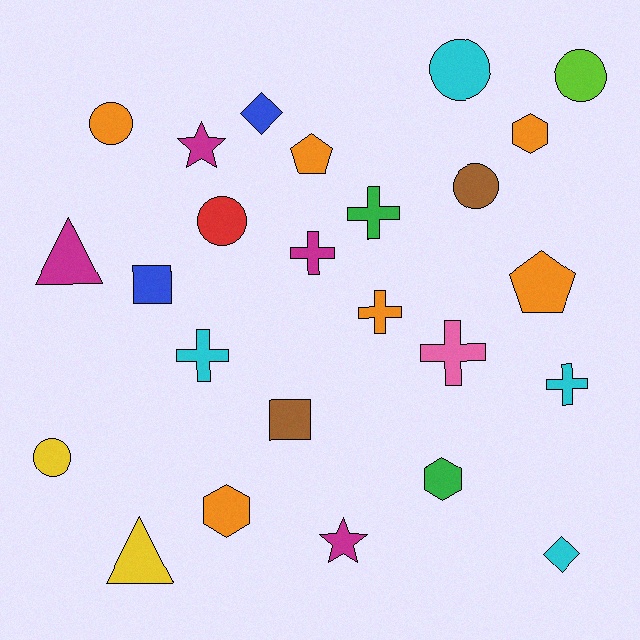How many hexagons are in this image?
There are 3 hexagons.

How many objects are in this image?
There are 25 objects.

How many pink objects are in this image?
There is 1 pink object.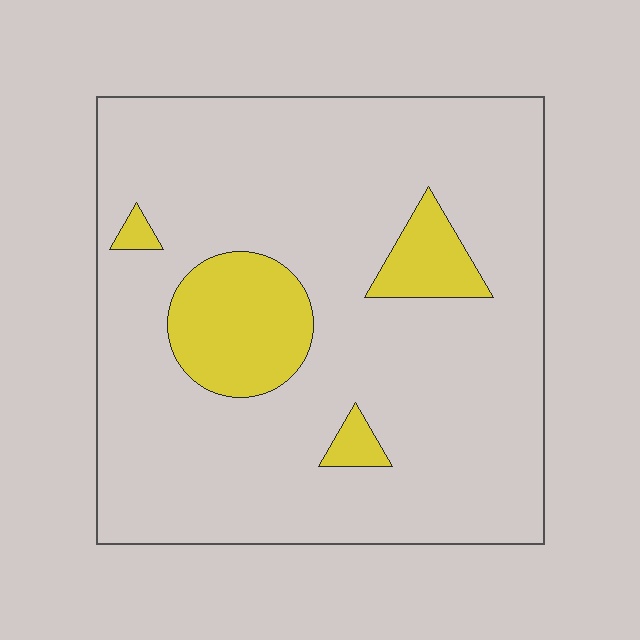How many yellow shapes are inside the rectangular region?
4.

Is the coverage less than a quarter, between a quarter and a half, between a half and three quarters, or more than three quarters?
Less than a quarter.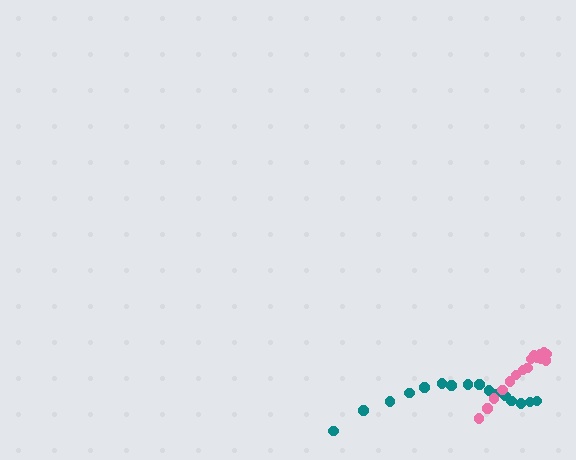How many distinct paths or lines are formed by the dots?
There are 2 distinct paths.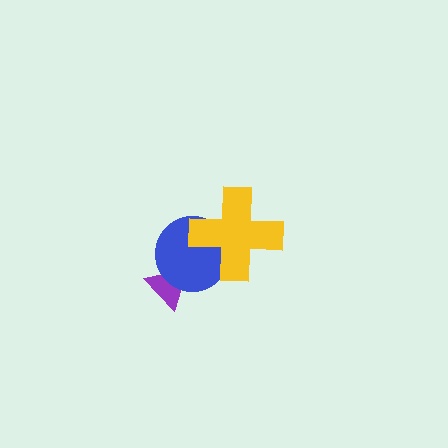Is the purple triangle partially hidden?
Yes, it is partially covered by another shape.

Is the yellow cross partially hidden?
No, no other shape covers it.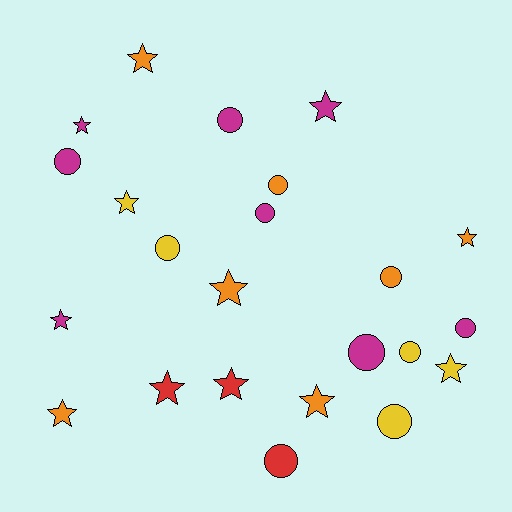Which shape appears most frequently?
Star, with 12 objects.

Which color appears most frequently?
Magenta, with 8 objects.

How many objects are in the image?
There are 23 objects.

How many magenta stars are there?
There are 3 magenta stars.